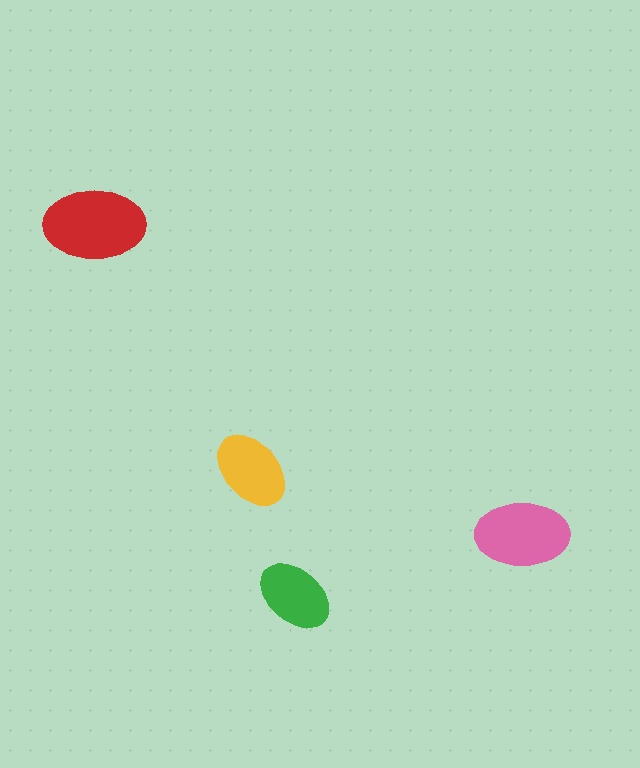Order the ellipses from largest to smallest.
the red one, the pink one, the yellow one, the green one.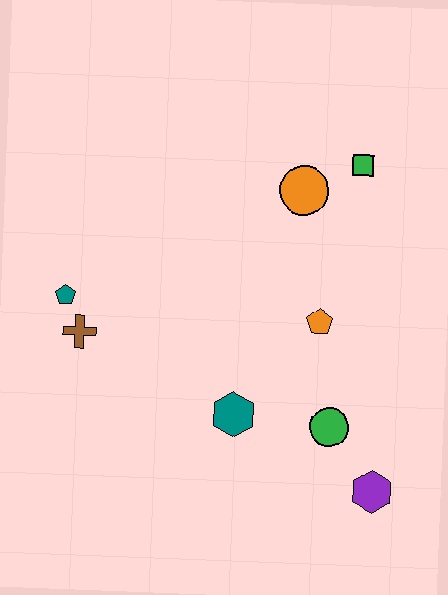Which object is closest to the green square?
The orange circle is closest to the green square.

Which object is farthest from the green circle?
The teal pentagon is farthest from the green circle.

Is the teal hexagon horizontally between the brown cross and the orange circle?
Yes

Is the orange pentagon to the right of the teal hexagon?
Yes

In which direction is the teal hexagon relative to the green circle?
The teal hexagon is to the left of the green circle.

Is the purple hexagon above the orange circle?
No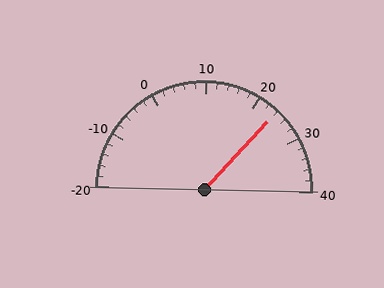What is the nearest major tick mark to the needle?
The nearest major tick mark is 20.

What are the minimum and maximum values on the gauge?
The gauge ranges from -20 to 40.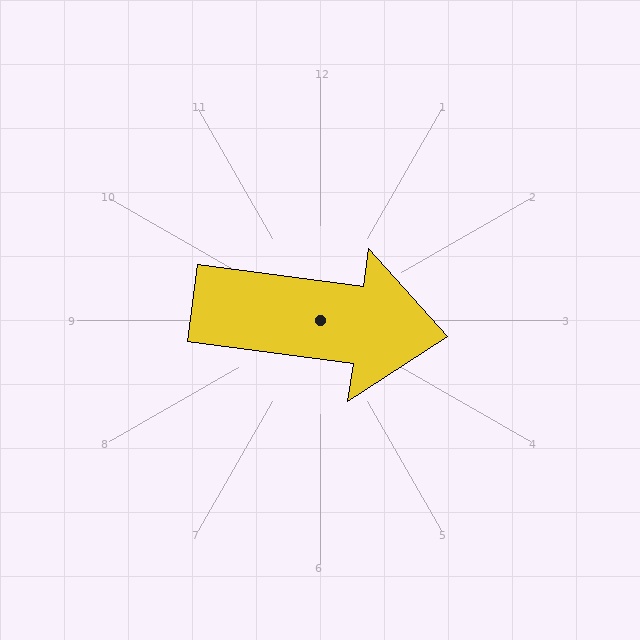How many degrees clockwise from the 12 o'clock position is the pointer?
Approximately 98 degrees.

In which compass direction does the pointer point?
East.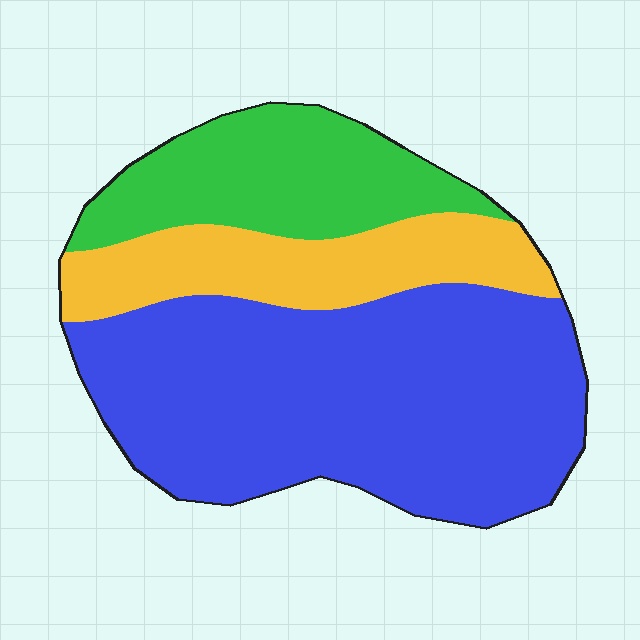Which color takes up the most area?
Blue, at roughly 60%.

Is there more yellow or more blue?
Blue.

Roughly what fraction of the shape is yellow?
Yellow covers roughly 20% of the shape.